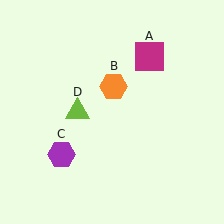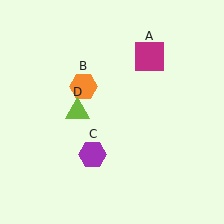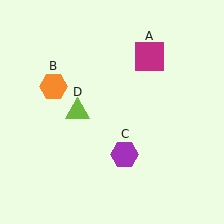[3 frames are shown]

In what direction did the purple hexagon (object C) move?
The purple hexagon (object C) moved right.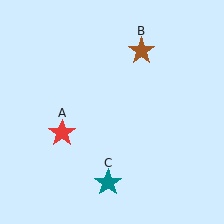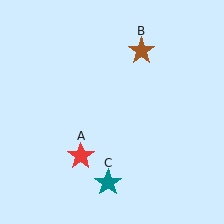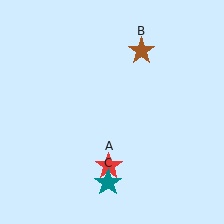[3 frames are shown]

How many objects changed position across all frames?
1 object changed position: red star (object A).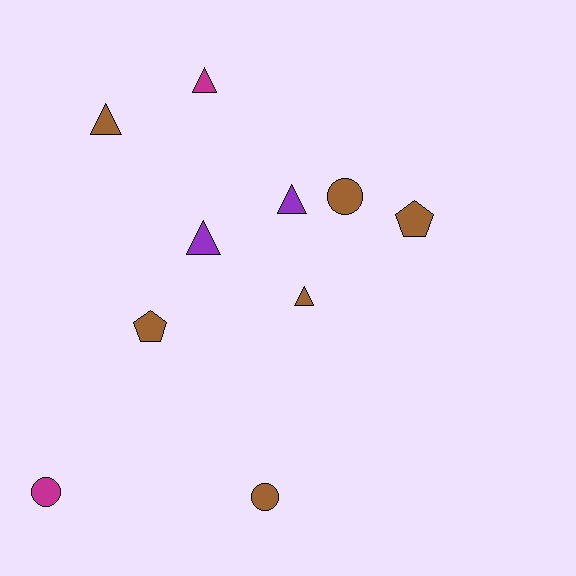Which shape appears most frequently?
Triangle, with 5 objects.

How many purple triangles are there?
There are 2 purple triangles.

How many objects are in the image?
There are 10 objects.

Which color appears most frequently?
Brown, with 6 objects.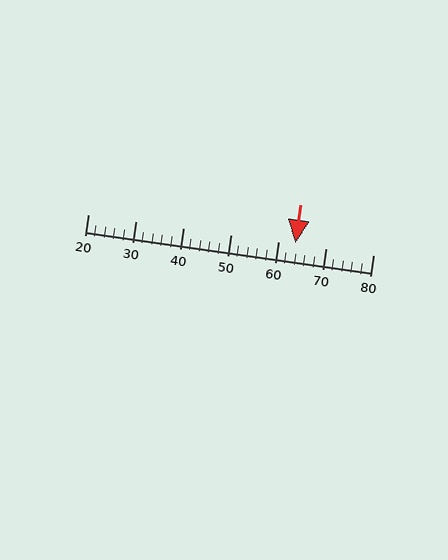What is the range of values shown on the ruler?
The ruler shows values from 20 to 80.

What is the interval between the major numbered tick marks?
The major tick marks are spaced 10 units apart.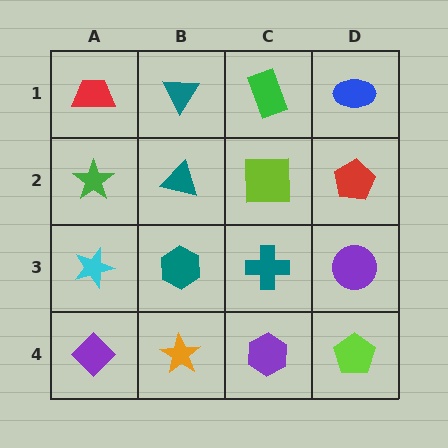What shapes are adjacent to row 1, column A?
A green star (row 2, column A), a teal triangle (row 1, column B).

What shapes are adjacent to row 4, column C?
A teal cross (row 3, column C), an orange star (row 4, column B), a lime pentagon (row 4, column D).